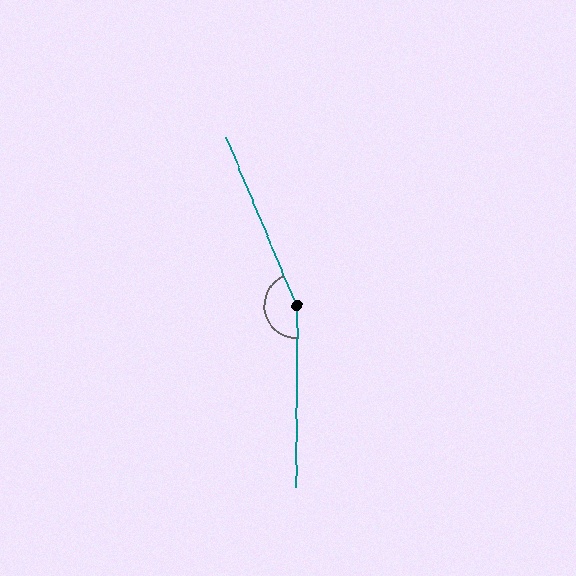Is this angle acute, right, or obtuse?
It is obtuse.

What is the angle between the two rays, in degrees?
Approximately 157 degrees.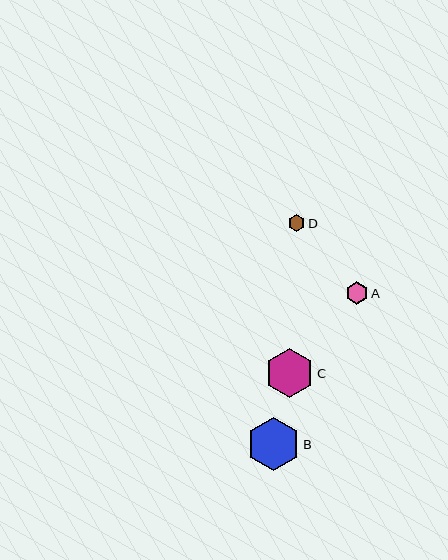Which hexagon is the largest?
Hexagon B is the largest with a size of approximately 53 pixels.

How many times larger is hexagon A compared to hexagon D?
Hexagon A is approximately 1.3 times the size of hexagon D.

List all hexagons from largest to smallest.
From largest to smallest: B, C, A, D.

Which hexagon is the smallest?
Hexagon D is the smallest with a size of approximately 17 pixels.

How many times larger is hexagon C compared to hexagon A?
Hexagon C is approximately 2.2 times the size of hexagon A.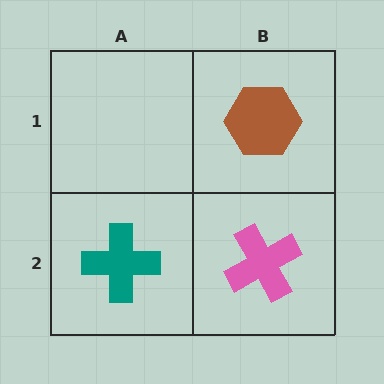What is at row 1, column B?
A brown hexagon.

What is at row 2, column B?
A pink cross.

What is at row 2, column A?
A teal cross.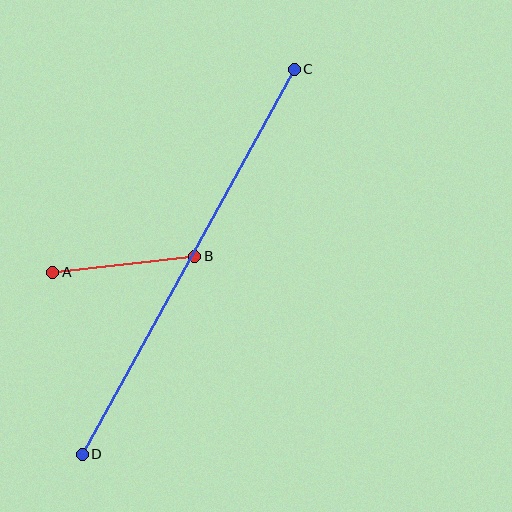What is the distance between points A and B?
The distance is approximately 143 pixels.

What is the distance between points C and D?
The distance is approximately 440 pixels.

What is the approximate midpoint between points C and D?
The midpoint is at approximately (188, 262) pixels.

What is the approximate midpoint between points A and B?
The midpoint is at approximately (124, 264) pixels.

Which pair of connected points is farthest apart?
Points C and D are farthest apart.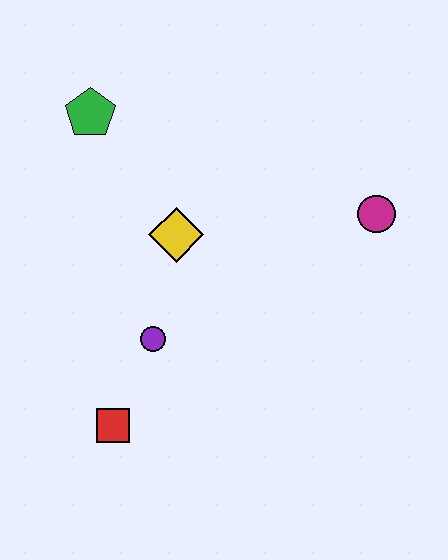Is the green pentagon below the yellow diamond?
No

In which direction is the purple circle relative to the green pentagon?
The purple circle is below the green pentagon.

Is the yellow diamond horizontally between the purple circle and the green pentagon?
No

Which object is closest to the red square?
The purple circle is closest to the red square.